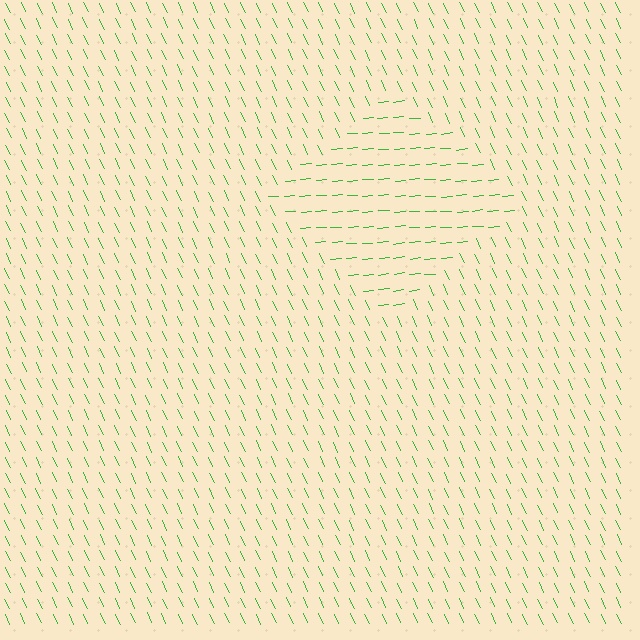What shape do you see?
I see a diamond.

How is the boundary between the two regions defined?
The boundary is defined purely by a change in line orientation (approximately 70 degrees difference). All lines are the same color and thickness.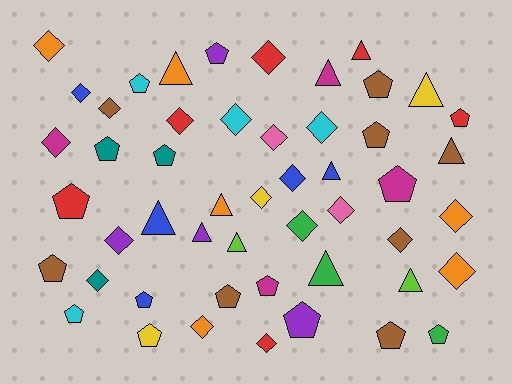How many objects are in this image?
There are 50 objects.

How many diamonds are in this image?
There are 20 diamonds.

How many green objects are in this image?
There are 3 green objects.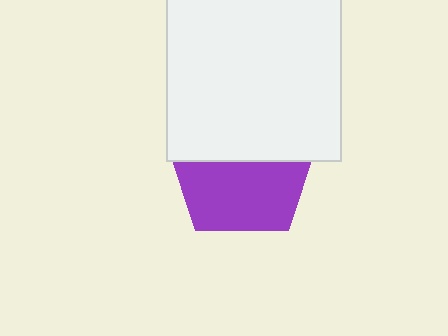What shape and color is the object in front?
The object in front is a white square.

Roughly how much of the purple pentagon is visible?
About half of it is visible (roughly 54%).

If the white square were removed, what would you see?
You would see the complete purple pentagon.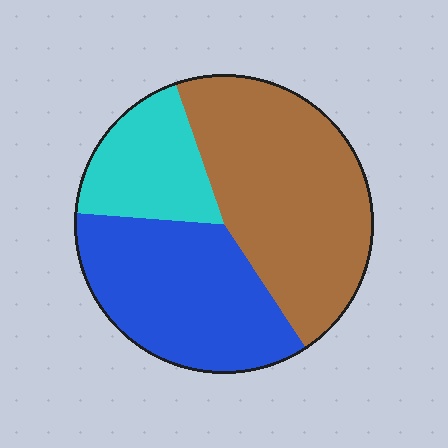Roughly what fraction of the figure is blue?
Blue covers about 35% of the figure.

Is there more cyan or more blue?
Blue.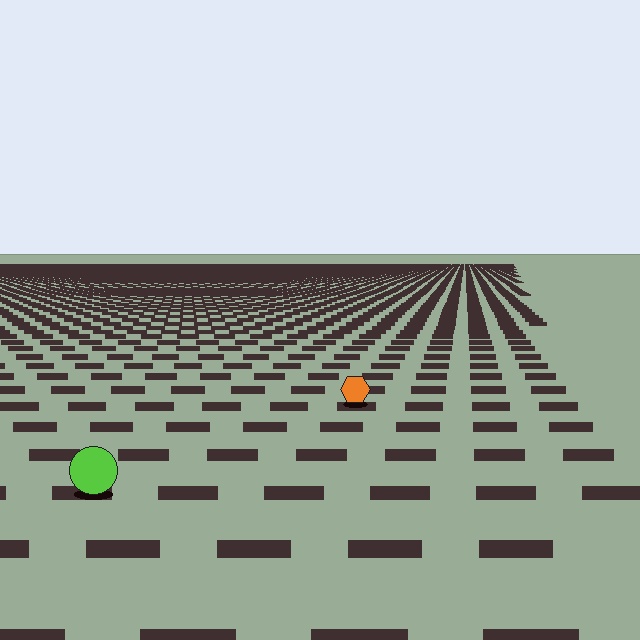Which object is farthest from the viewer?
The orange hexagon is farthest from the viewer. It appears smaller and the ground texture around it is denser.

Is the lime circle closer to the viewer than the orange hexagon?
Yes. The lime circle is closer — you can tell from the texture gradient: the ground texture is coarser near it.